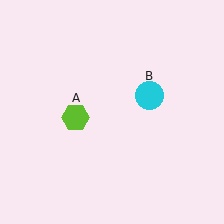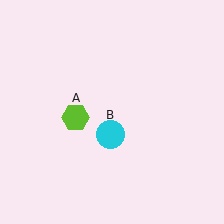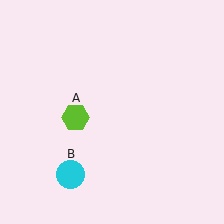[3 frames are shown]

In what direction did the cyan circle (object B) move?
The cyan circle (object B) moved down and to the left.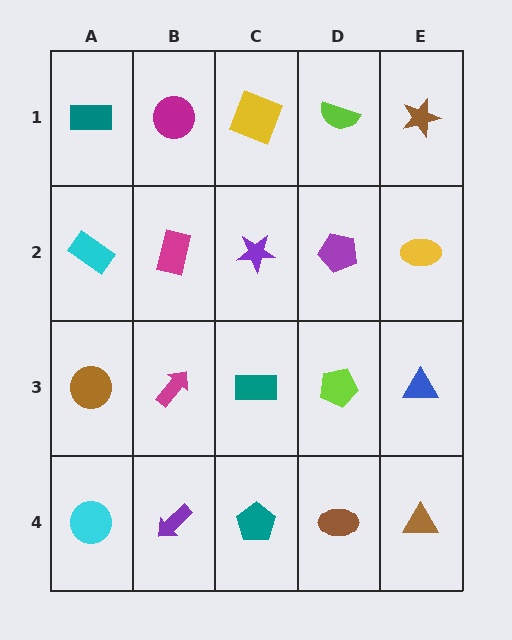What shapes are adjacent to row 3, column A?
A cyan rectangle (row 2, column A), a cyan circle (row 4, column A), a magenta arrow (row 3, column B).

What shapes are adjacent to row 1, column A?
A cyan rectangle (row 2, column A), a magenta circle (row 1, column B).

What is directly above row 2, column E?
A brown star.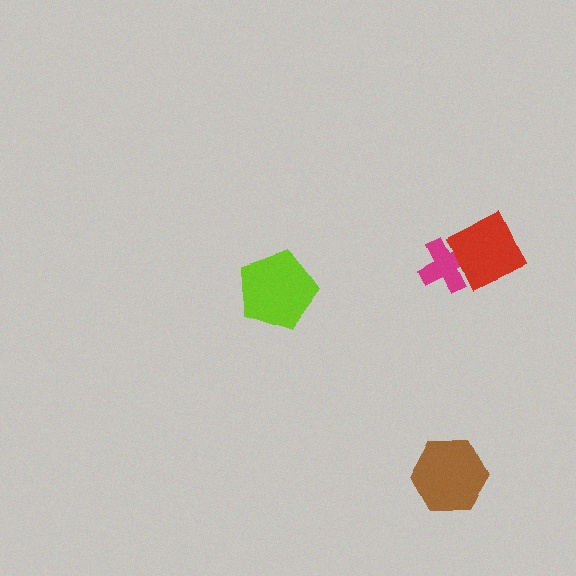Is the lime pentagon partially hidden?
No, no other shape covers it.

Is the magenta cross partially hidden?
Yes, it is partially covered by another shape.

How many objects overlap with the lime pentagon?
0 objects overlap with the lime pentagon.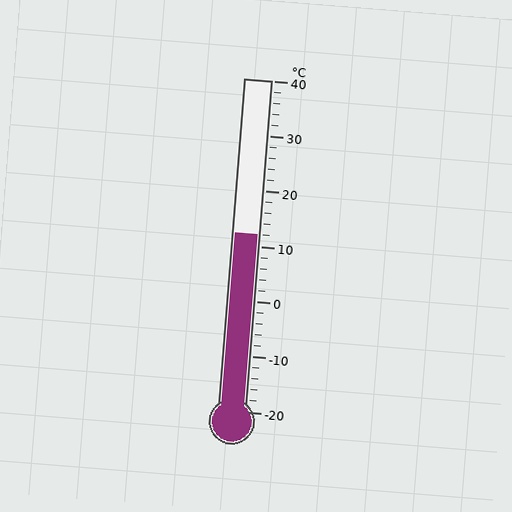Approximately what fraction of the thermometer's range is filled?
The thermometer is filled to approximately 55% of its range.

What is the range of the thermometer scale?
The thermometer scale ranges from -20°C to 40°C.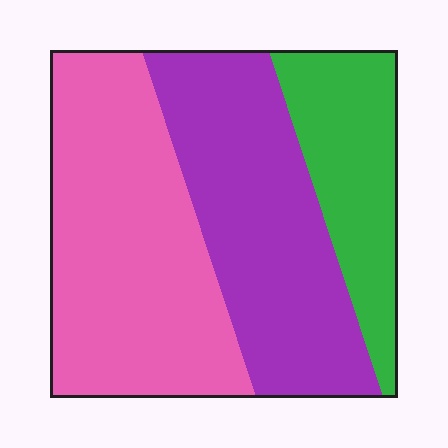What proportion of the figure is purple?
Purple takes up between a quarter and a half of the figure.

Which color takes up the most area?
Pink, at roughly 45%.